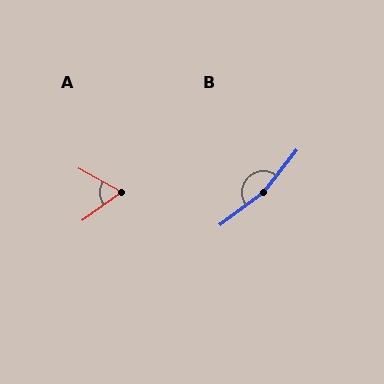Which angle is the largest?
B, at approximately 165 degrees.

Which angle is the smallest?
A, at approximately 65 degrees.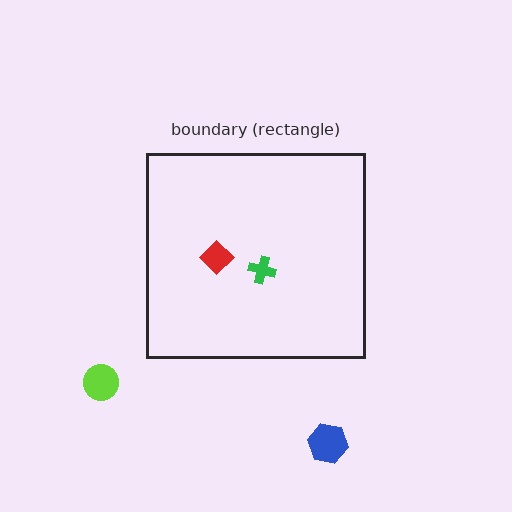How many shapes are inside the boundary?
2 inside, 2 outside.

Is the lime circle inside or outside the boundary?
Outside.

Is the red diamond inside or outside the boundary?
Inside.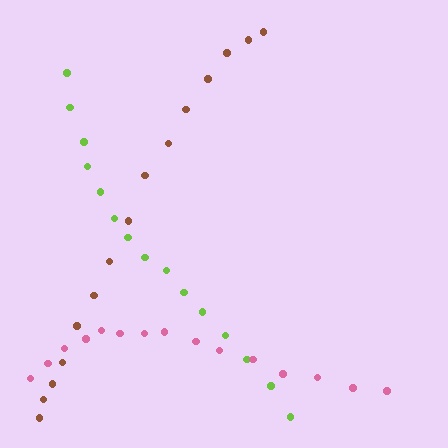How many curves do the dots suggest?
There are 3 distinct paths.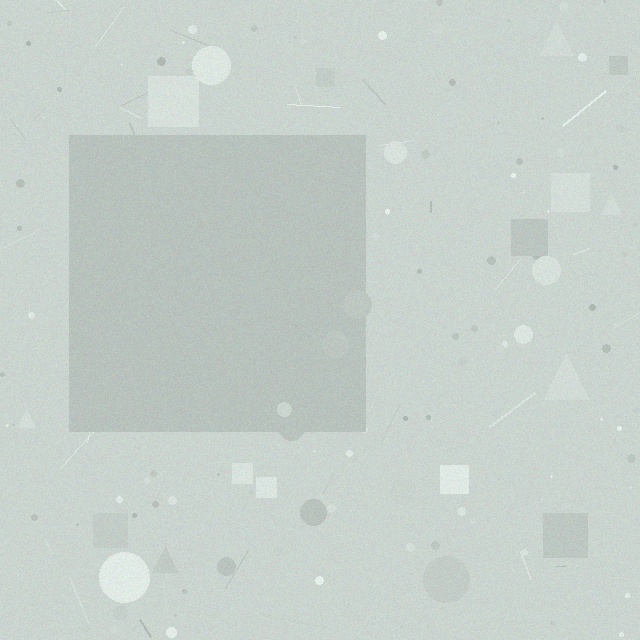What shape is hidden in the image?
A square is hidden in the image.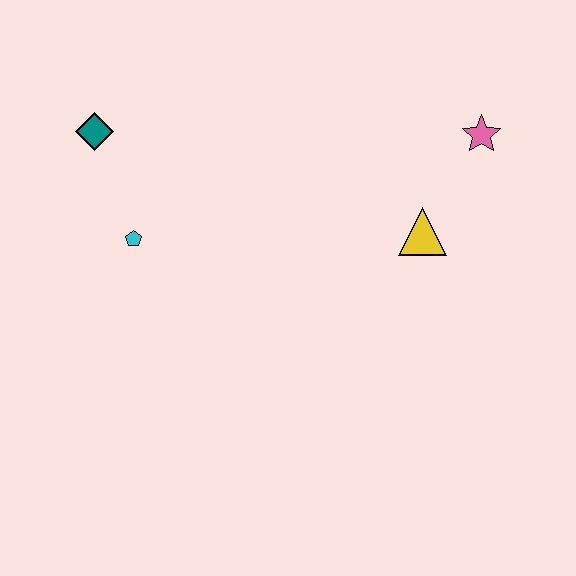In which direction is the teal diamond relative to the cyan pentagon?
The teal diamond is above the cyan pentagon.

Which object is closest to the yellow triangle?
The pink star is closest to the yellow triangle.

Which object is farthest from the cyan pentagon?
The pink star is farthest from the cyan pentagon.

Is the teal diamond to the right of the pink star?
No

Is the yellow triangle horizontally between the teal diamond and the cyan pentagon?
No